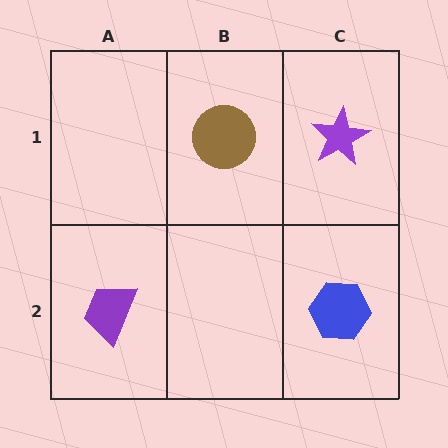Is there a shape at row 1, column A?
No, that cell is empty.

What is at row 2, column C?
A blue hexagon.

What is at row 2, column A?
A purple trapezoid.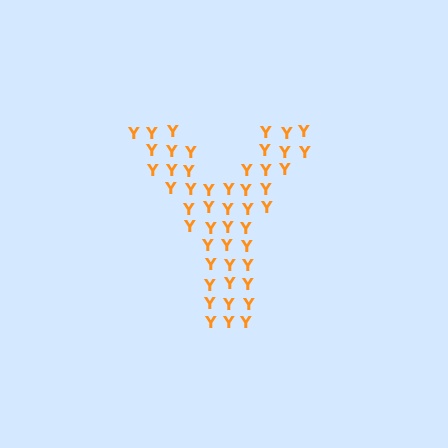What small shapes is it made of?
It is made of small letter Y's.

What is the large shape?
The large shape is the letter Y.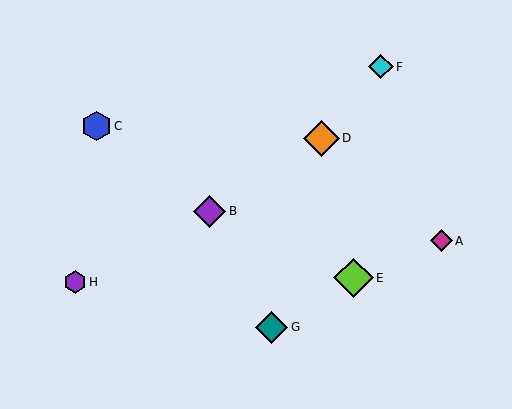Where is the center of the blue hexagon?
The center of the blue hexagon is at (96, 126).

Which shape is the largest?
The lime diamond (labeled E) is the largest.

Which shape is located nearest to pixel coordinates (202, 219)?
The purple diamond (labeled B) at (210, 212) is nearest to that location.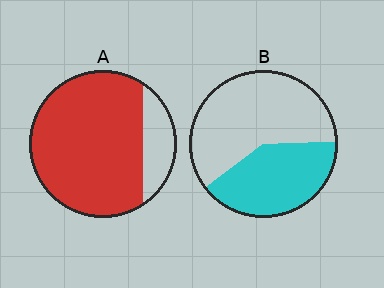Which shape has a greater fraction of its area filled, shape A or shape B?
Shape A.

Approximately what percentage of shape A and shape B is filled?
A is approximately 85% and B is approximately 40%.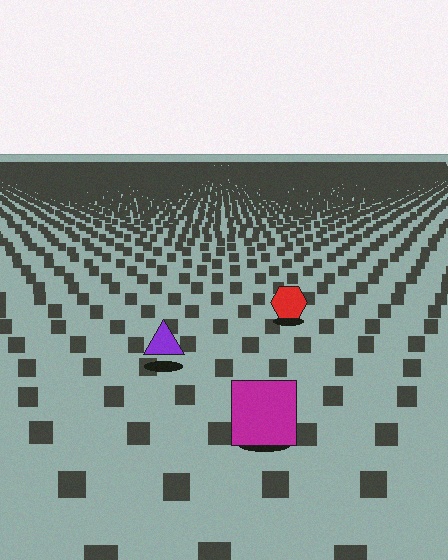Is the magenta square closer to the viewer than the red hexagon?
Yes. The magenta square is closer — you can tell from the texture gradient: the ground texture is coarser near it.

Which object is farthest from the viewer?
The red hexagon is farthest from the viewer. It appears smaller and the ground texture around it is denser.